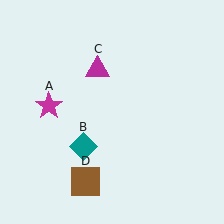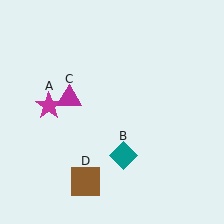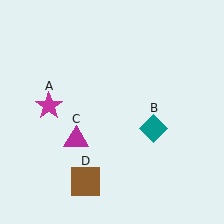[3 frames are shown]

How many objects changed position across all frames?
2 objects changed position: teal diamond (object B), magenta triangle (object C).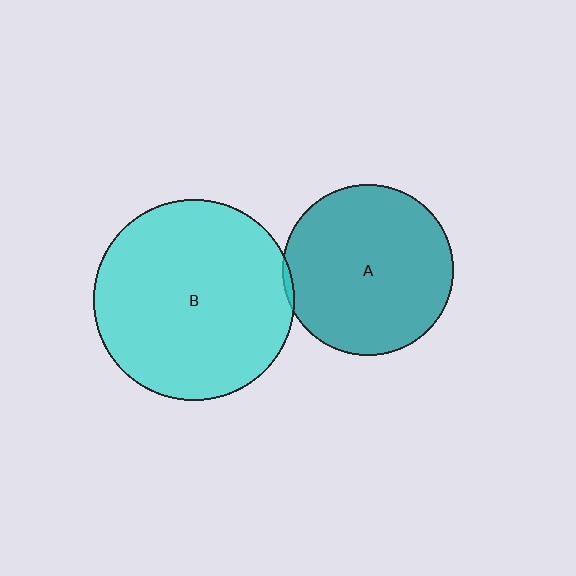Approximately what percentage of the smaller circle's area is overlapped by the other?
Approximately 5%.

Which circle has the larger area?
Circle B (cyan).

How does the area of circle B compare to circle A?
Approximately 1.4 times.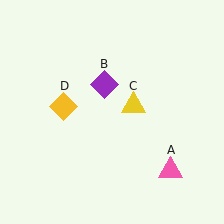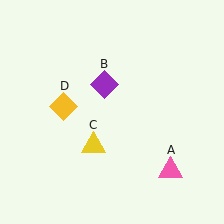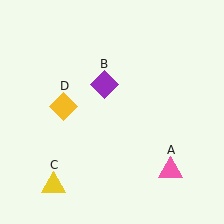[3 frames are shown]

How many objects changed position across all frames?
1 object changed position: yellow triangle (object C).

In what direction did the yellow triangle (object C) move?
The yellow triangle (object C) moved down and to the left.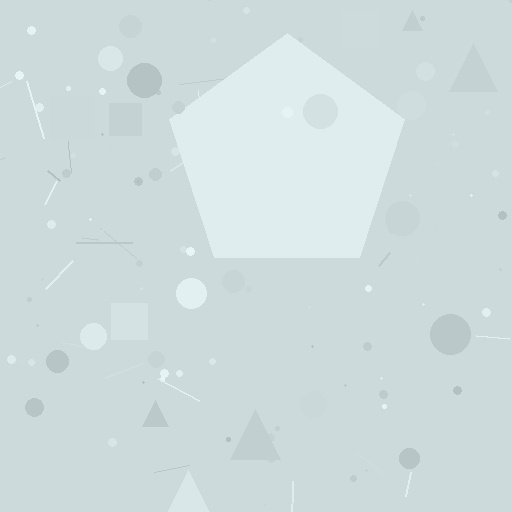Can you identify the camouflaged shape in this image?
The camouflaged shape is a pentagon.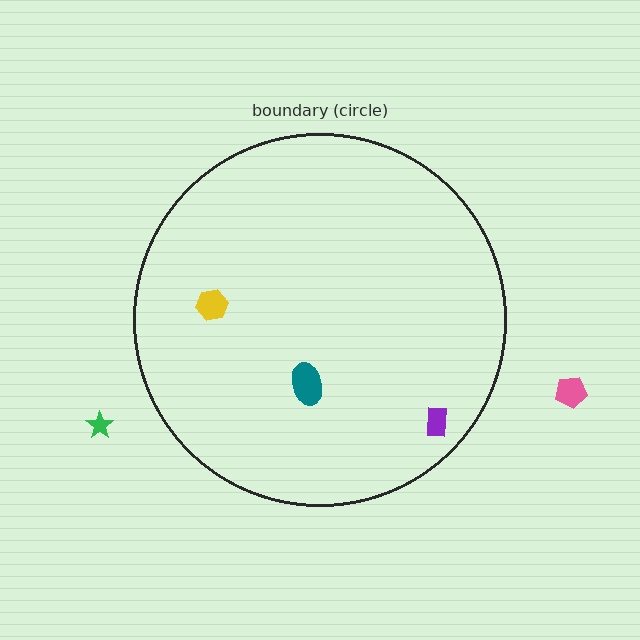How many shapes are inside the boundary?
3 inside, 2 outside.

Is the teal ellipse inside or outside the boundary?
Inside.